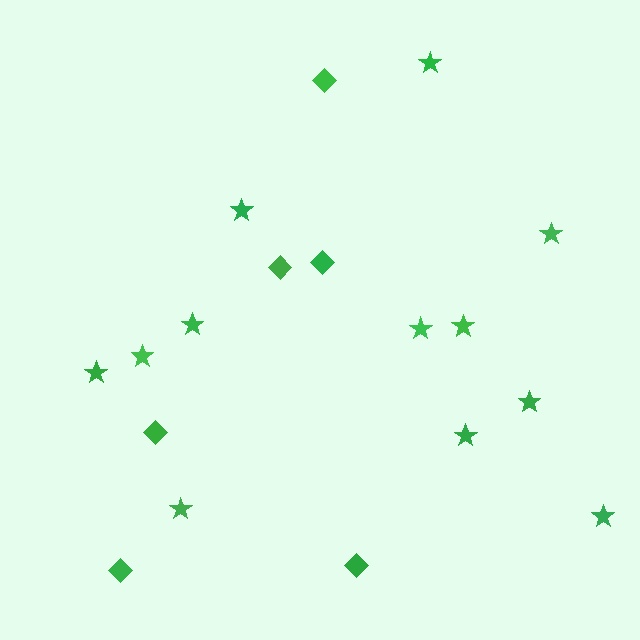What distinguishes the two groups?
There are 2 groups: one group of diamonds (6) and one group of stars (12).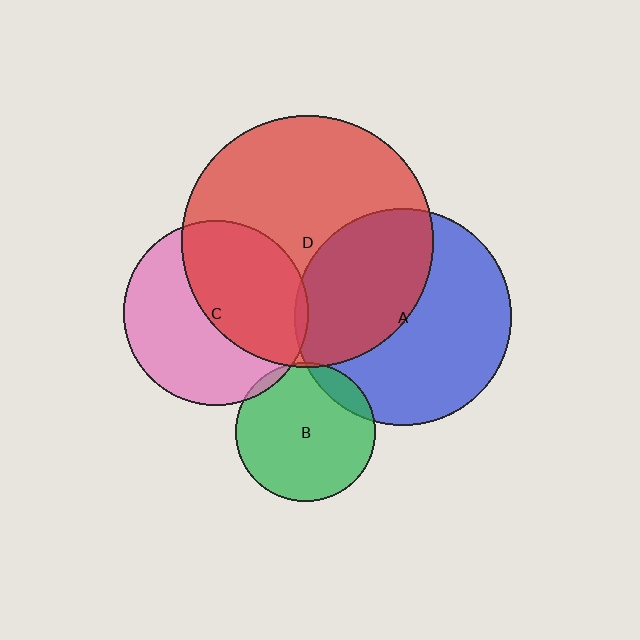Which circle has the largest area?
Circle D (red).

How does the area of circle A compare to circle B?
Approximately 2.4 times.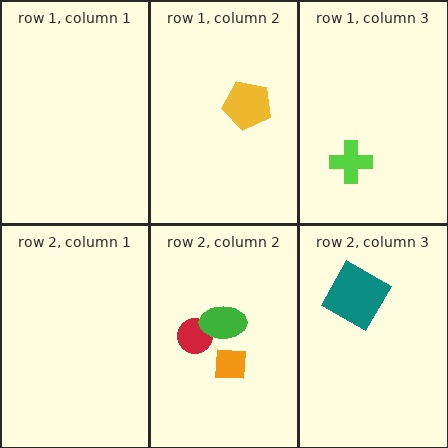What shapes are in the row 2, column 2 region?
The red circle, the green ellipse, the orange square.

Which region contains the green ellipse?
The row 2, column 2 region.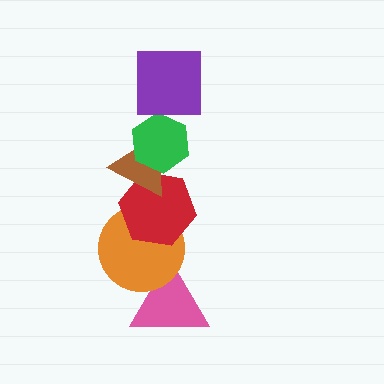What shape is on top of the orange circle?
The red hexagon is on top of the orange circle.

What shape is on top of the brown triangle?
The green hexagon is on top of the brown triangle.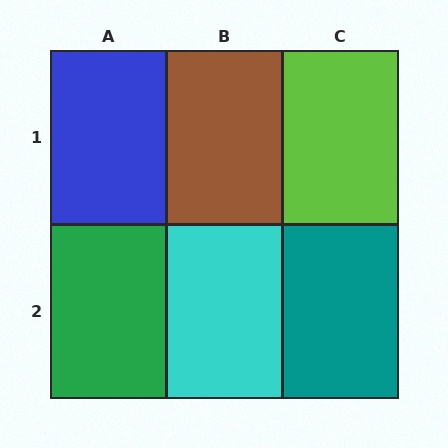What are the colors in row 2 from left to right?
Green, cyan, teal.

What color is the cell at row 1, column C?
Lime.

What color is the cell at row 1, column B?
Brown.